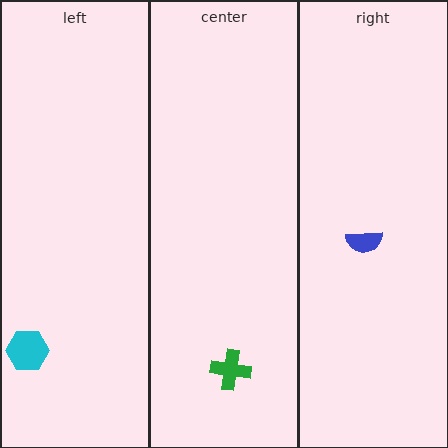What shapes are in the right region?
The blue semicircle.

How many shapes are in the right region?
1.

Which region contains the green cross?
The center region.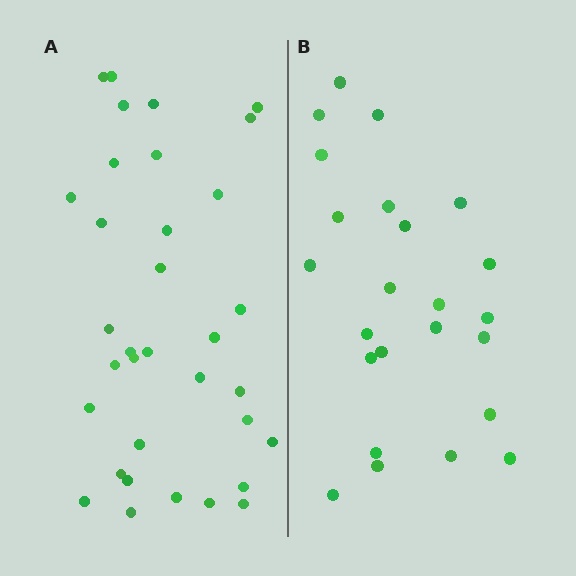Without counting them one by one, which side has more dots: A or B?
Region A (the left region) has more dots.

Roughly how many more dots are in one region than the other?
Region A has roughly 10 or so more dots than region B.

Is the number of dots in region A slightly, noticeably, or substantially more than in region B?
Region A has noticeably more, but not dramatically so. The ratio is roughly 1.4 to 1.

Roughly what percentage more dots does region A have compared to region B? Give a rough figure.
About 40% more.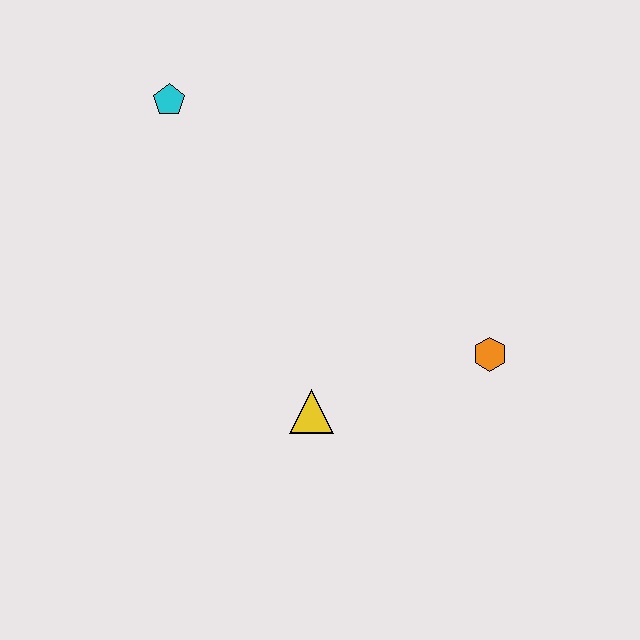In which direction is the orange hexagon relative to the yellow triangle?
The orange hexagon is to the right of the yellow triangle.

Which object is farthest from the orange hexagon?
The cyan pentagon is farthest from the orange hexagon.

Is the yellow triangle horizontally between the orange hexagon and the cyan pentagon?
Yes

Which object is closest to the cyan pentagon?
The yellow triangle is closest to the cyan pentagon.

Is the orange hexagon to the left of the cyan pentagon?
No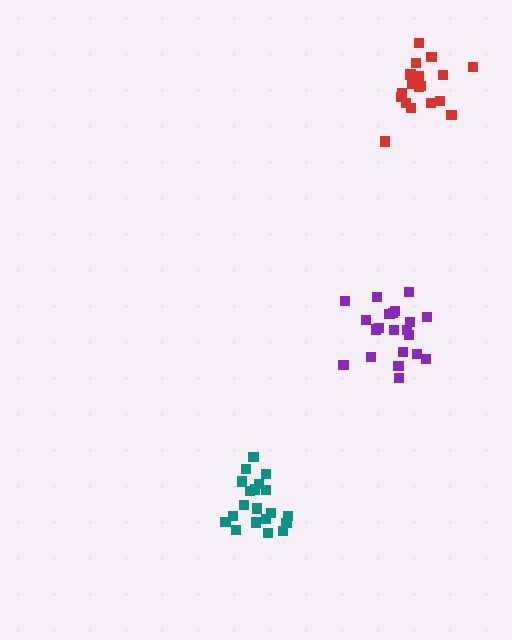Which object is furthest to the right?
The red cluster is rightmost.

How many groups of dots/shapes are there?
There are 3 groups.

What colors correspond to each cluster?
The clusters are colored: teal, purple, red.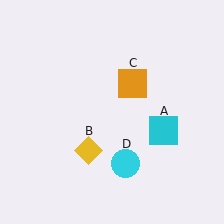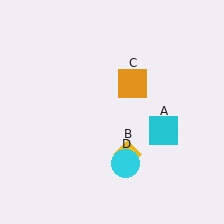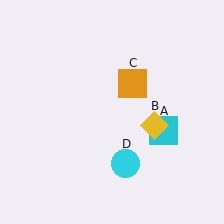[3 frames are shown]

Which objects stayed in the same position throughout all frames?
Cyan square (object A) and orange square (object C) and cyan circle (object D) remained stationary.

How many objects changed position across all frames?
1 object changed position: yellow diamond (object B).